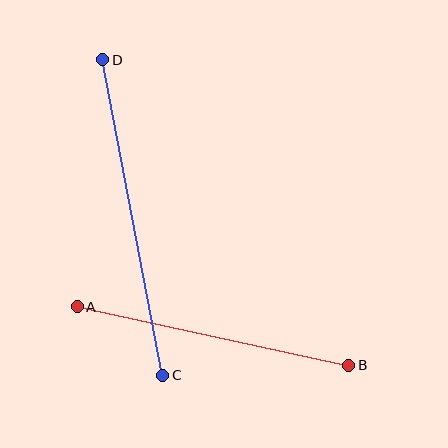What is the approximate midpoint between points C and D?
The midpoint is at approximately (133, 218) pixels.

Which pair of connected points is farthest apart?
Points C and D are farthest apart.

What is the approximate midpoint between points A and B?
The midpoint is at approximately (213, 336) pixels.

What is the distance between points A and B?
The distance is approximately 278 pixels.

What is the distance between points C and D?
The distance is approximately 321 pixels.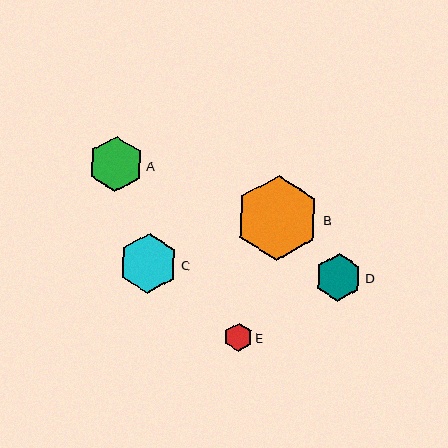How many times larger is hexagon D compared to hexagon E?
Hexagon D is approximately 1.7 times the size of hexagon E.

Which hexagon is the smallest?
Hexagon E is the smallest with a size of approximately 28 pixels.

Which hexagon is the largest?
Hexagon B is the largest with a size of approximately 85 pixels.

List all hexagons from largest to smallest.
From largest to smallest: B, C, A, D, E.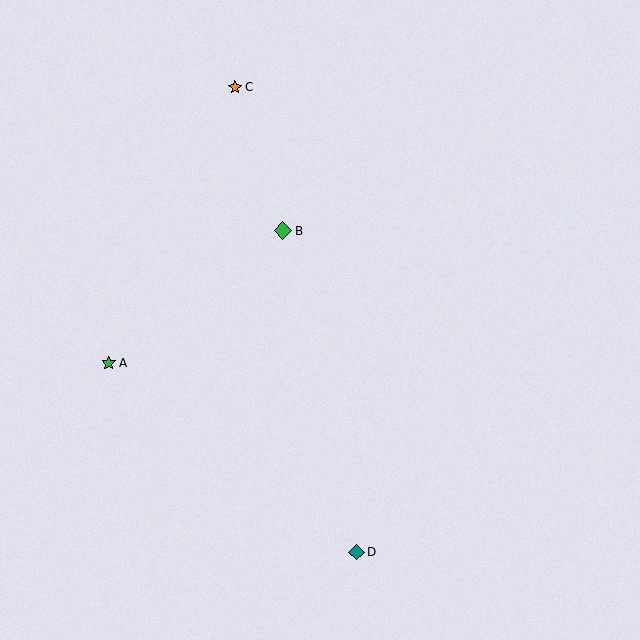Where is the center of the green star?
The center of the green star is at (109, 363).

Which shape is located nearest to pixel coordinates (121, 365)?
The green star (labeled A) at (109, 363) is nearest to that location.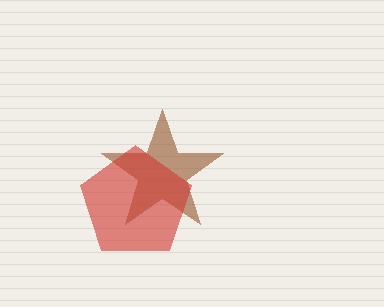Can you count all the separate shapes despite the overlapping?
Yes, there are 2 separate shapes.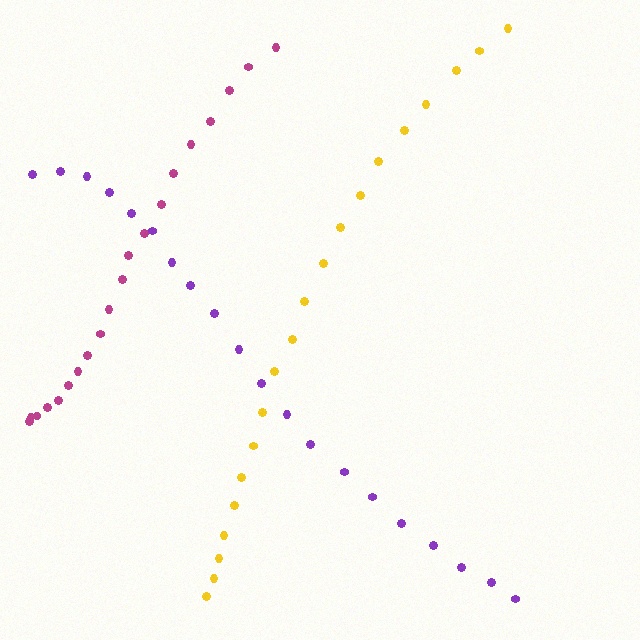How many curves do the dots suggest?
There are 3 distinct paths.